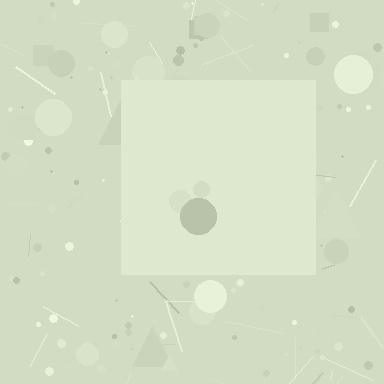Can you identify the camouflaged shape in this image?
The camouflaged shape is a square.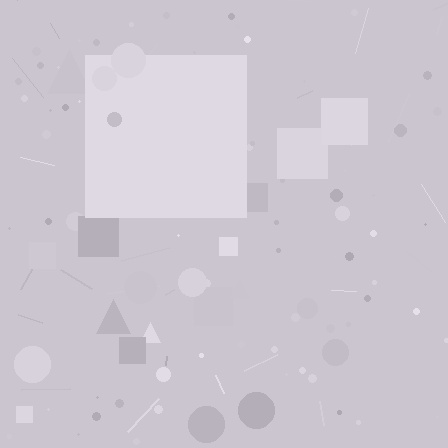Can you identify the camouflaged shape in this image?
The camouflaged shape is a square.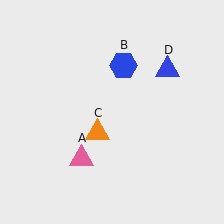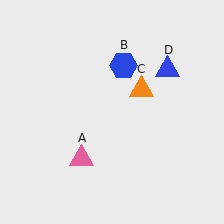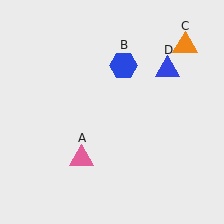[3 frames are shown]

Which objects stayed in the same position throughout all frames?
Pink triangle (object A) and blue hexagon (object B) and blue triangle (object D) remained stationary.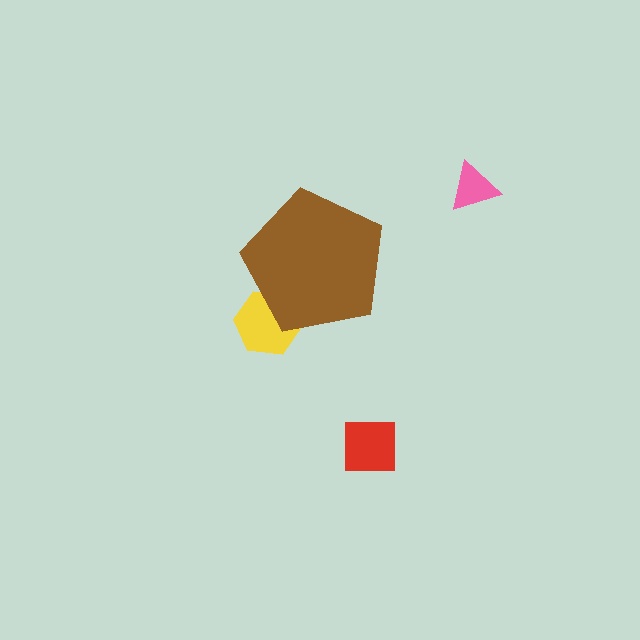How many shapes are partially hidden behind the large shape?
1 shape is partially hidden.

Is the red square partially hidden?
No, the red square is fully visible.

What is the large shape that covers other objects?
A brown pentagon.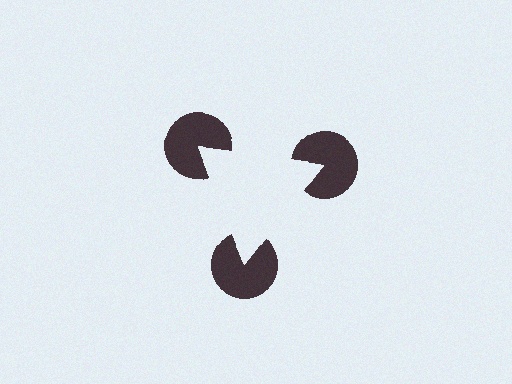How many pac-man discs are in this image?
There are 3 — one at each vertex of the illusory triangle.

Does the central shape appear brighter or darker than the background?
It typically appears slightly brighter than the background, even though no actual brightness change is drawn.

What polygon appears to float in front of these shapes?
An illusory triangle — its edges are inferred from the aligned wedge cuts in the pac-man discs, not physically drawn.